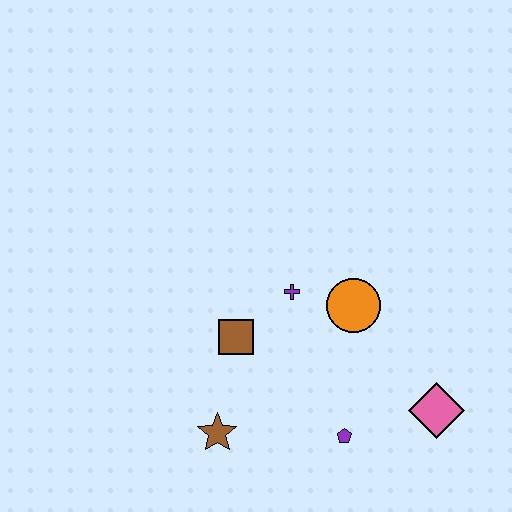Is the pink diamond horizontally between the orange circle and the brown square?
No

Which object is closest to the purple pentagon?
The pink diamond is closest to the purple pentagon.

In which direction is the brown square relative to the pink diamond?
The brown square is to the left of the pink diamond.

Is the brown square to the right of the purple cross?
No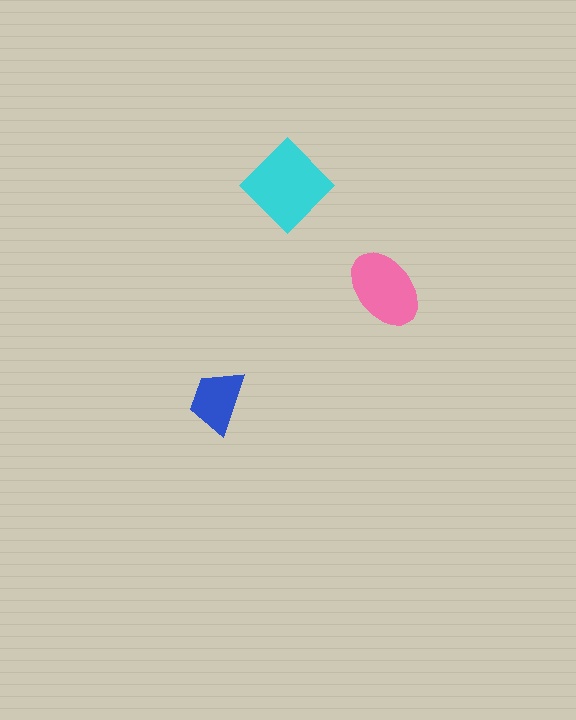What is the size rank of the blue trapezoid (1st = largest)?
3rd.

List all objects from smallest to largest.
The blue trapezoid, the pink ellipse, the cyan diamond.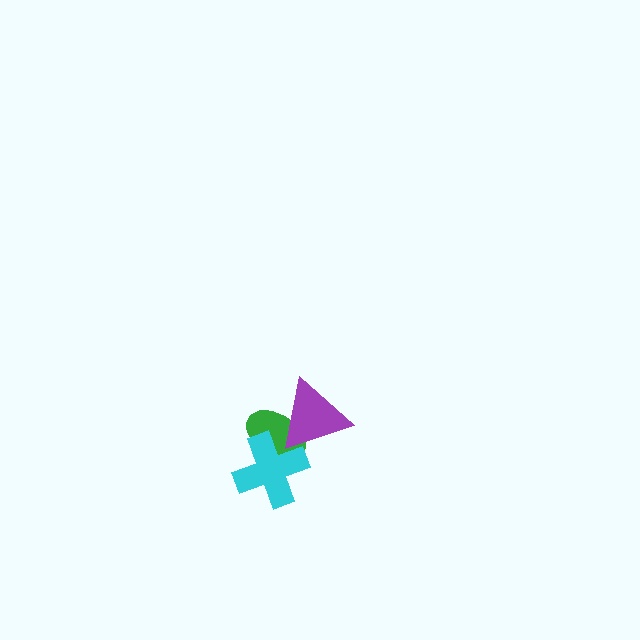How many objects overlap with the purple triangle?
2 objects overlap with the purple triangle.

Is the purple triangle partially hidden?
No, no other shape covers it.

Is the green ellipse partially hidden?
Yes, it is partially covered by another shape.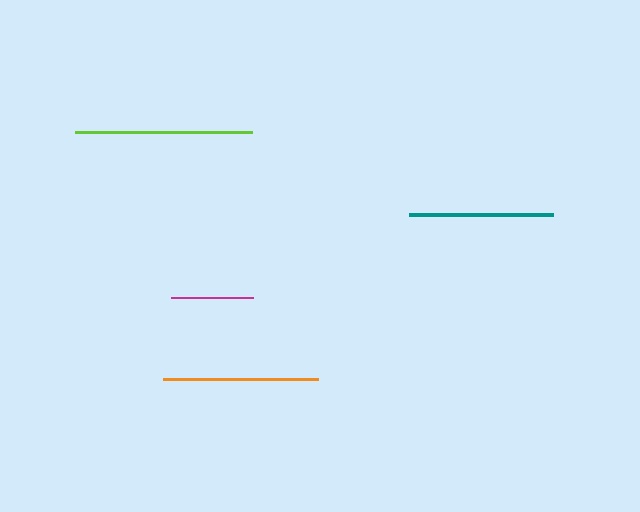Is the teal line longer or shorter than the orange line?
The orange line is longer than the teal line.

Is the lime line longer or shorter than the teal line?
The lime line is longer than the teal line.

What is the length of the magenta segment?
The magenta segment is approximately 82 pixels long.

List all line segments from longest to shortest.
From longest to shortest: lime, orange, teal, magenta.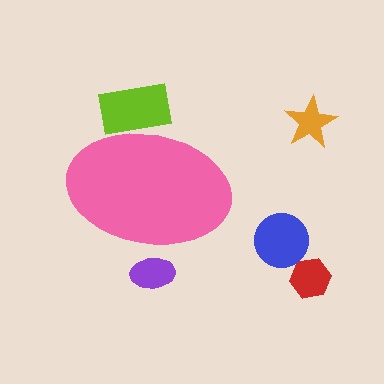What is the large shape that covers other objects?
A pink ellipse.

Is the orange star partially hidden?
No, the orange star is fully visible.